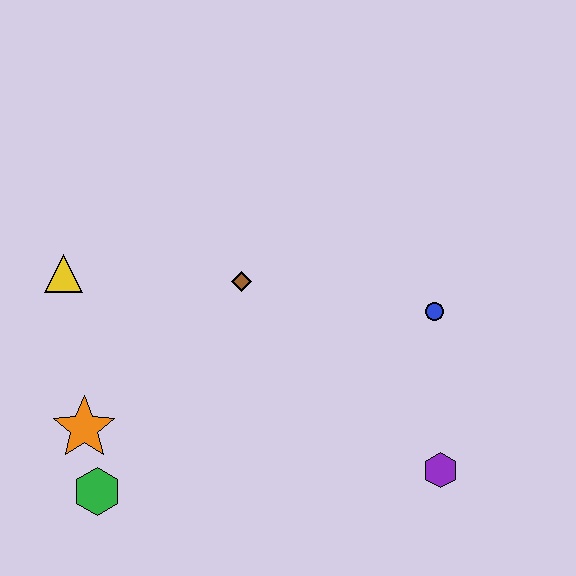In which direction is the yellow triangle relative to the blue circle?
The yellow triangle is to the left of the blue circle.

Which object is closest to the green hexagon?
The orange star is closest to the green hexagon.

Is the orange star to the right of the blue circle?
No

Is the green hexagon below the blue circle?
Yes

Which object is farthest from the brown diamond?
The purple hexagon is farthest from the brown diamond.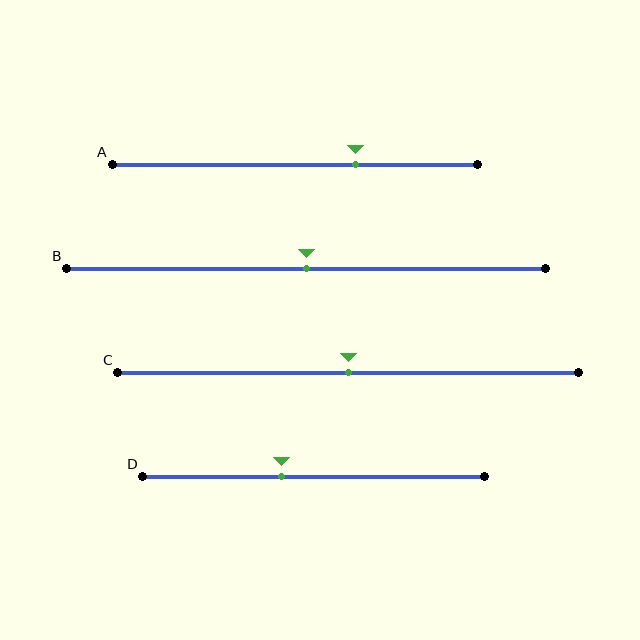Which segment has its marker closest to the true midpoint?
Segment B has its marker closest to the true midpoint.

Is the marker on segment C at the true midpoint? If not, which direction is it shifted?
Yes, the marker on segment C is at the true midpoint.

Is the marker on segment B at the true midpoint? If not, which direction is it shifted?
Yes, the marker on segment B is at the true midpoint.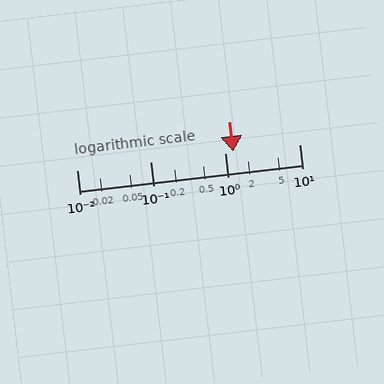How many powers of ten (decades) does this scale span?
The scale spans 3 decades, from 0.01 to 10.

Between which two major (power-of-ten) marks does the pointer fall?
The pointer is between 1 and 10.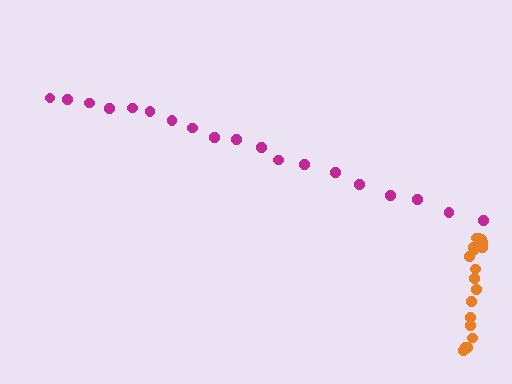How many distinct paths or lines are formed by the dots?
There are 2 distinct paths.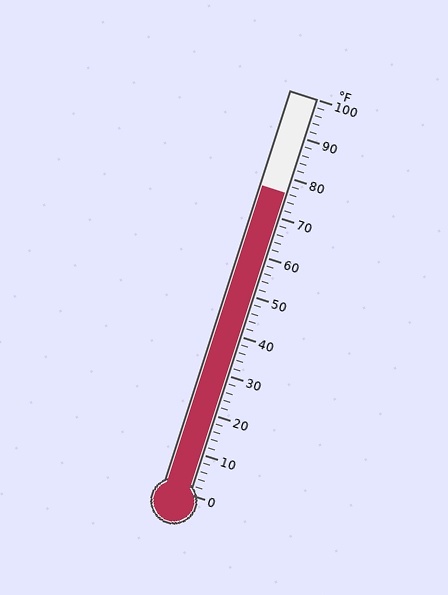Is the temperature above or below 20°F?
The temperature is above 20°F.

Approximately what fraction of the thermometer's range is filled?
The thermometer is filled to approximately 75% of its range.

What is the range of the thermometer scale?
The thermometer scale ranges from 0°F to 100°F.